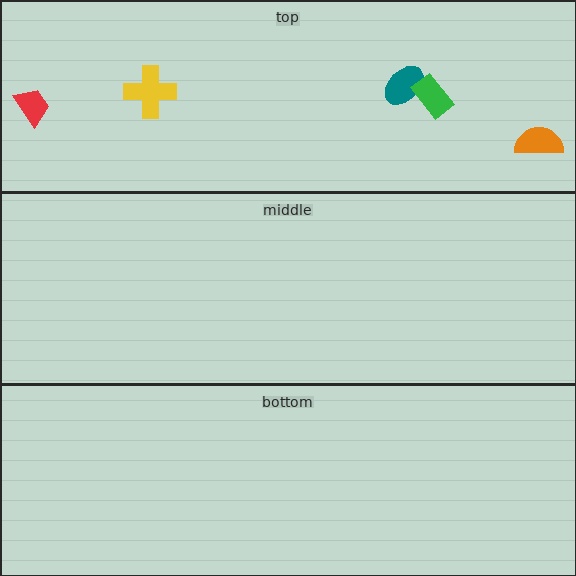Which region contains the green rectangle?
The top region.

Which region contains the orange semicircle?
The top region.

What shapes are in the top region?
The teal ellipse, the orange semicircle, the green rectangle, the yellow cross, the red trapezoid.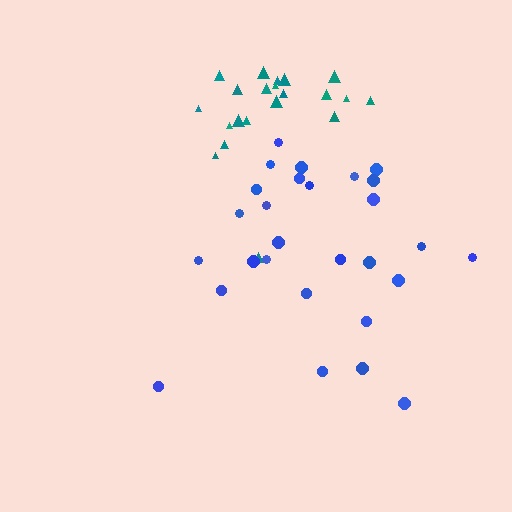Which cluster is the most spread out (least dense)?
Blue.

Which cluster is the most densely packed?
Teal.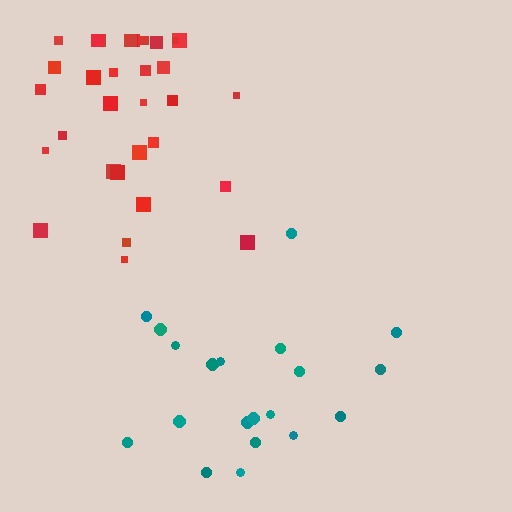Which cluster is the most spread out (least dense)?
Teal.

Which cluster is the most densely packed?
Red.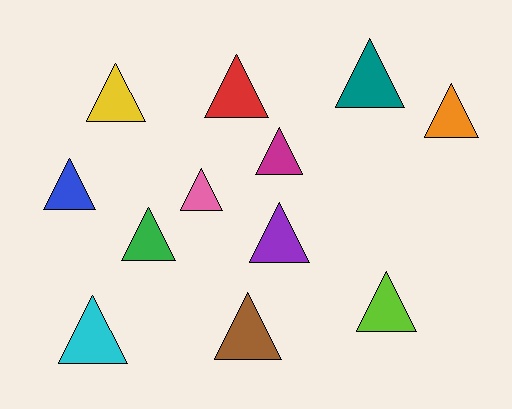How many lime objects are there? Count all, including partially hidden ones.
There is 1 lime object.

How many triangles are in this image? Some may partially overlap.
There are 12 triangles.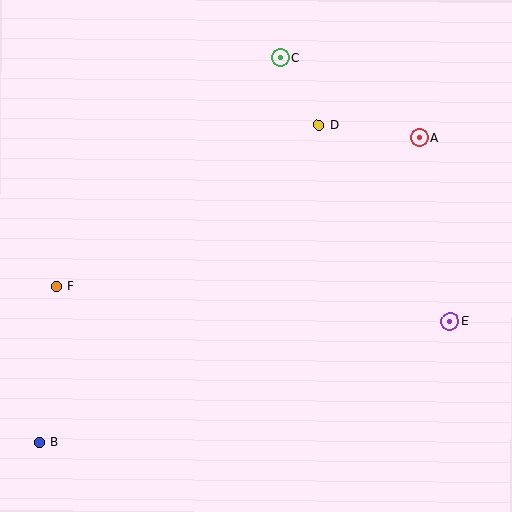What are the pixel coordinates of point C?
Point C is at (280, 58).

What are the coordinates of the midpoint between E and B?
The midpoint between E and B is at (245, 382).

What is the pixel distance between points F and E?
The distance between F and E is 396 pixels.